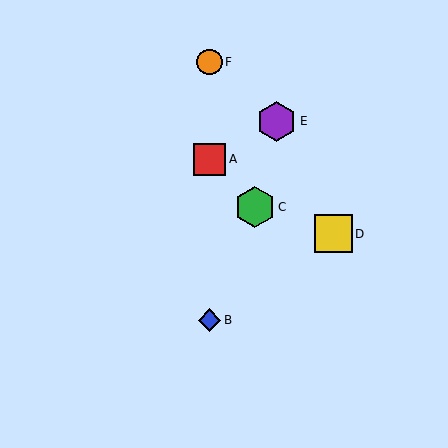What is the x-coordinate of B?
Object B is at x≈210.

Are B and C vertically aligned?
No, B is at x≈210 and C is at x≈255.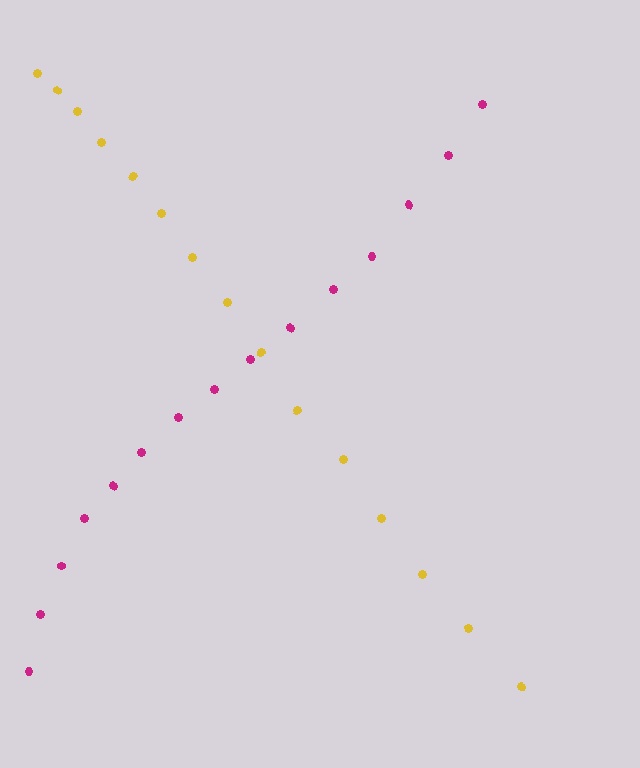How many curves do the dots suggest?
There are 2 distinct paths.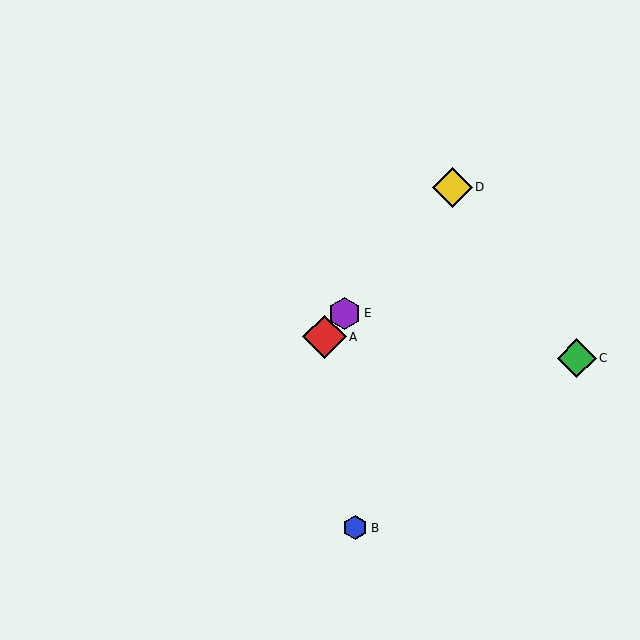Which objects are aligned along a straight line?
Objects A, D, E are aligned along a straight line.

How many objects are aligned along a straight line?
3 objects (A, D, E) are aligned along a straight line.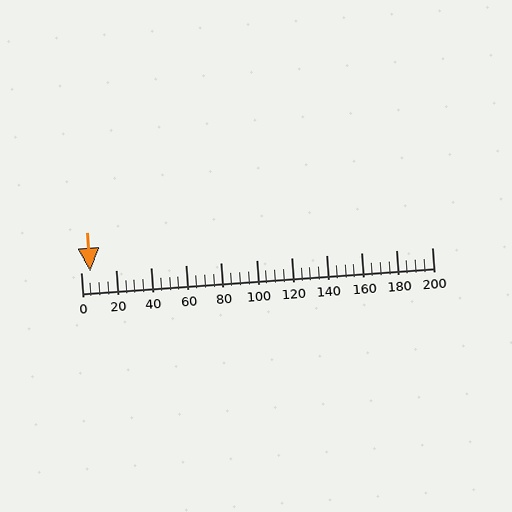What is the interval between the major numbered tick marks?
The major tick marks are spaced 20 units apart.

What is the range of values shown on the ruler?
The ruler shows values from 0 to 200.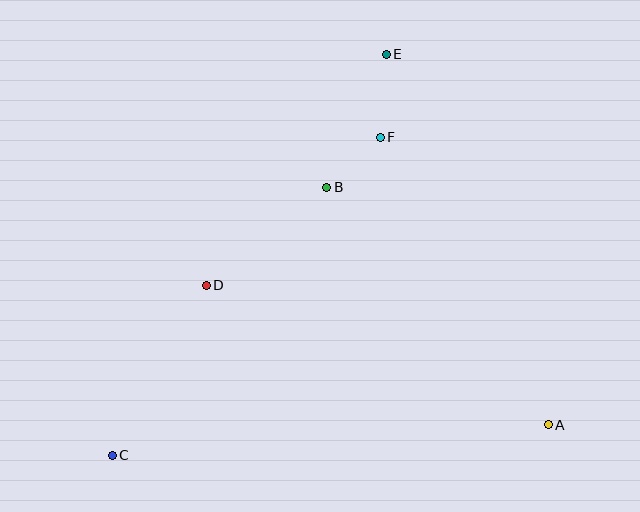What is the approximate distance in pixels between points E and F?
The distance between E and F is approximately 83 pixels.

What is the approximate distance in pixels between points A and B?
The distance between A and B is approximately 324 pixels.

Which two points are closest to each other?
Points B and F are closest to each other.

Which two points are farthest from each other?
Points C and E are farthest from each other.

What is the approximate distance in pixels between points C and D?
The distance between C and D is approximately 194 pixels.